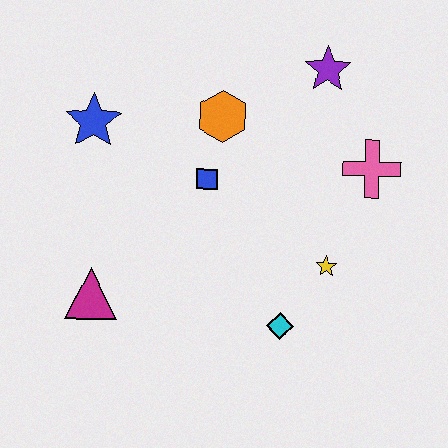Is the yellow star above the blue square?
No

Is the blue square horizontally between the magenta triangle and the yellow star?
Yes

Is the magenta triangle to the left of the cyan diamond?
Yes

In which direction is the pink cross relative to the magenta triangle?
The pink cross is to the right of the magenta triangle.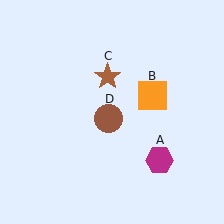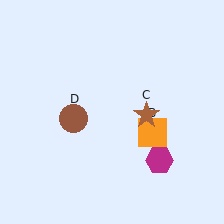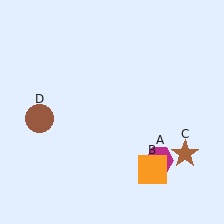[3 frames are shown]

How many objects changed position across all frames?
3 objects changed position: orange square (object B), brown star (object C), brown circle (object D).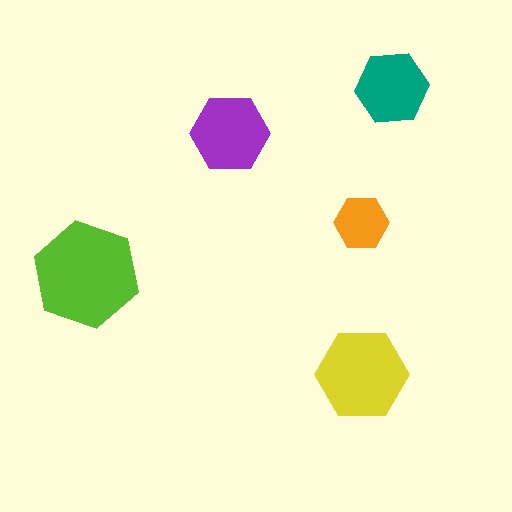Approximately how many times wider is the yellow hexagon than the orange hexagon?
About 1.5 times wider.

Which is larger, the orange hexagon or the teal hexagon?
The teal one.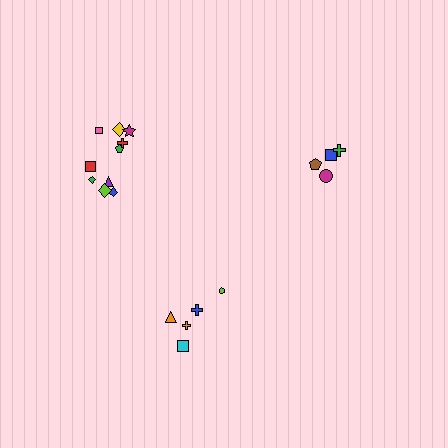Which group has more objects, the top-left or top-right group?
The top-left group.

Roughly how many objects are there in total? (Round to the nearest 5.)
Roughly 20 objects in total.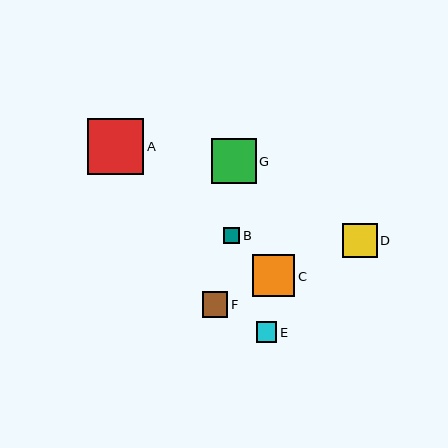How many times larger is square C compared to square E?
Square C is approximately 2.1 times the size of square E.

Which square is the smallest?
Square B is the smallest with a size of approximately 16 pixels.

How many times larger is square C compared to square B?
Square C is approximately 2.6 times the size of square B.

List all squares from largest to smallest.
From largest to smallest: A, G, C, D, F, E, B.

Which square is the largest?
Square A is the largest with a size of approximately 56 pixels.